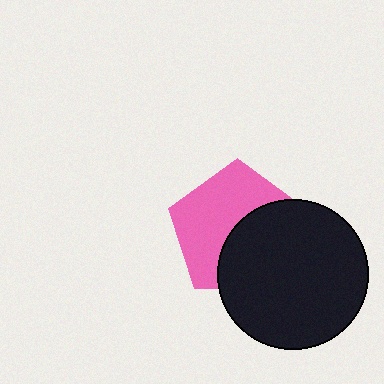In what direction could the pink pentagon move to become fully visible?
The pink pentagon could move toward the upper-left. That would shift it out from behind the black circle entirely.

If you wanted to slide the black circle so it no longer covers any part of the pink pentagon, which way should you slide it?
Slide it toward the lower-right — that is the most direct way to separate the two shapes.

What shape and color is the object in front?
The object in front is a black circle.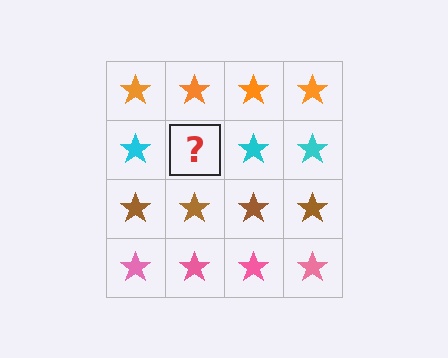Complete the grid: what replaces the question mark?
The question mark should be replaced with a cyan star.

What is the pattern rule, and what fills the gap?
The rule is that each row has a consistent color. The gap should be filled with a cyan star.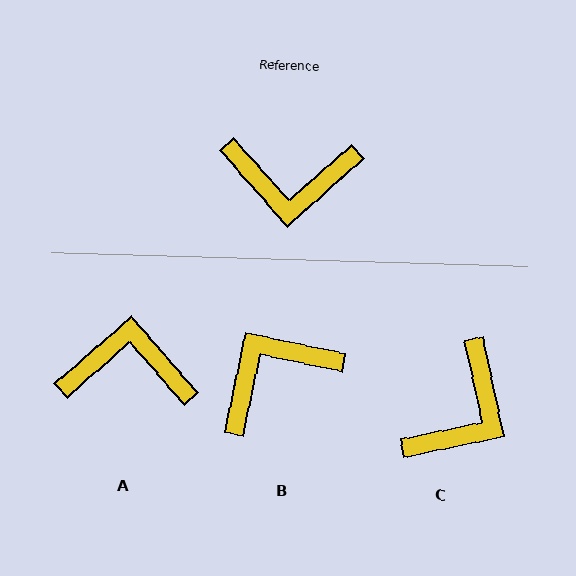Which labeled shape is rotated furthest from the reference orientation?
A, about 179 degrees away.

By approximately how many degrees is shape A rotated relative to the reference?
Approximately 179 degrees counter-clockwise.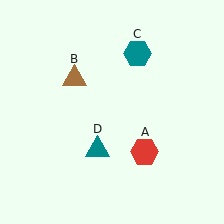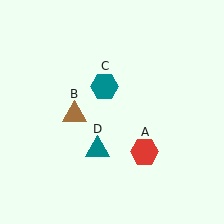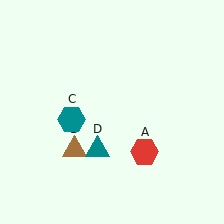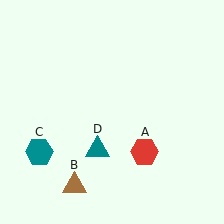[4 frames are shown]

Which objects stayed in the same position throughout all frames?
Red hexagon (object A) and teal triangle (object D) remained stationary.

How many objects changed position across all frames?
2 objects changed position: brown triangle (object B), teal hexagon (object C).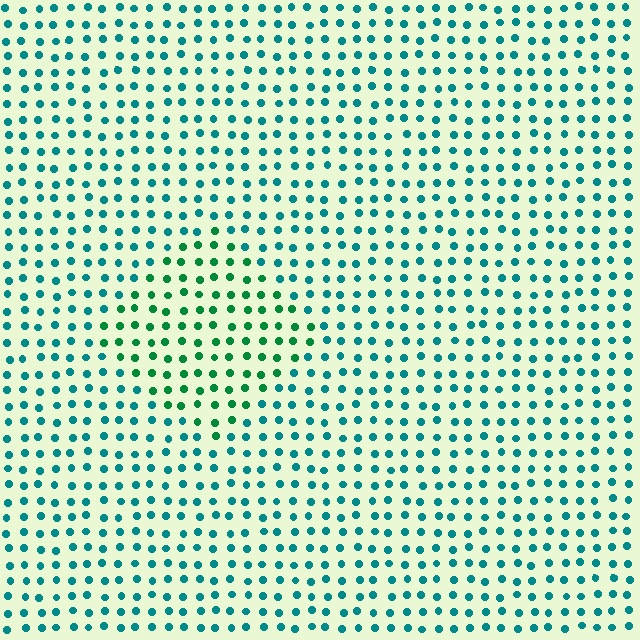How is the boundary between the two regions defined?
The boundary is defined purely by a slight shift in hue (about 36 degrees). Spacing, size, and orientation are identical on both sides.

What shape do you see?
I see a diamond.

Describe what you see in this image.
The image is filled with small teal elements in a uniform arrangement. A diamond-shaped region is visible where the elements are tinted to a slightly different hue, forming a subtle color boundary.